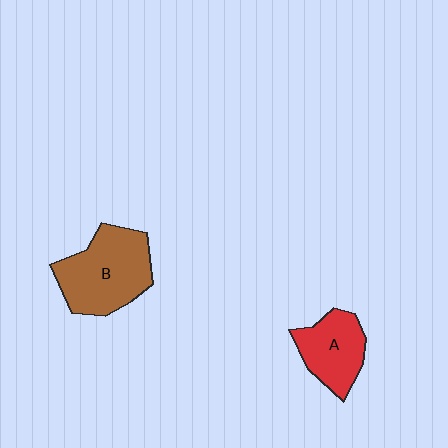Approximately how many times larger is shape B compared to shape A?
Approximately 1.5 times.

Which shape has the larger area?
Shape B (brown).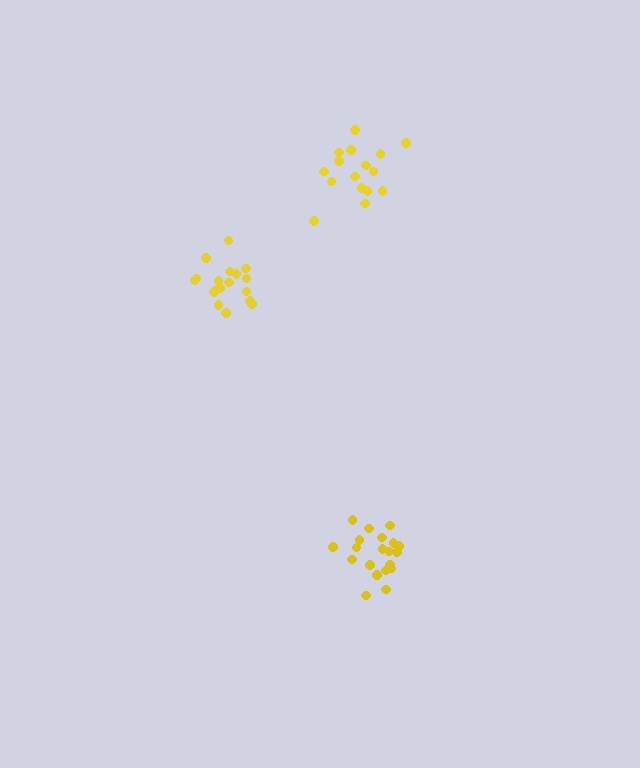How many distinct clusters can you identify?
There are 3 distinct clusters.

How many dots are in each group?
Group 1: 19 dots, Group 2: 16 dots, Group 3: 20 dots (55 total).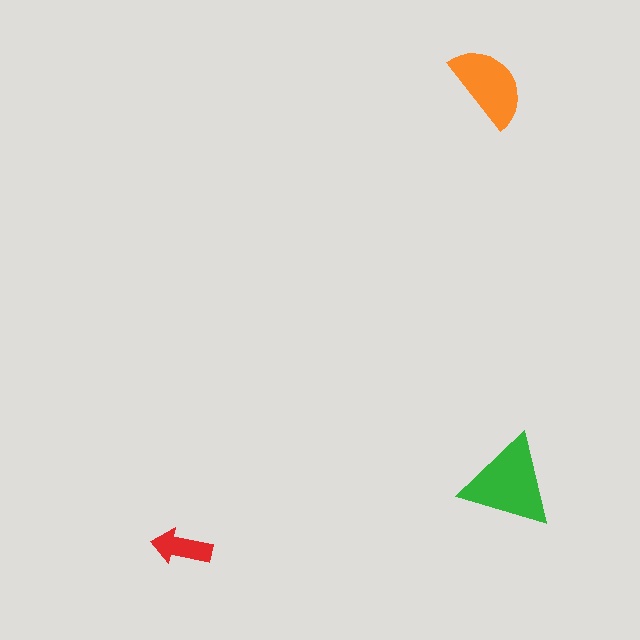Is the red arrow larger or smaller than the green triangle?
Smaller.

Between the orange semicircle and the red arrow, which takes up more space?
The orange semicircle.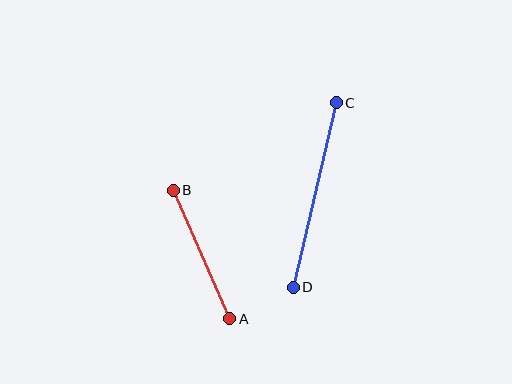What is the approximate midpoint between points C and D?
The midpoint is at approximately (315, 195) pixels.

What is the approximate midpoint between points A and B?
The midpoint is at approximately (202, 254) pixels.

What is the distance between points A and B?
The distance is approximately 140 pixels.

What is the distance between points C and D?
The distance is approximately 189 pixels.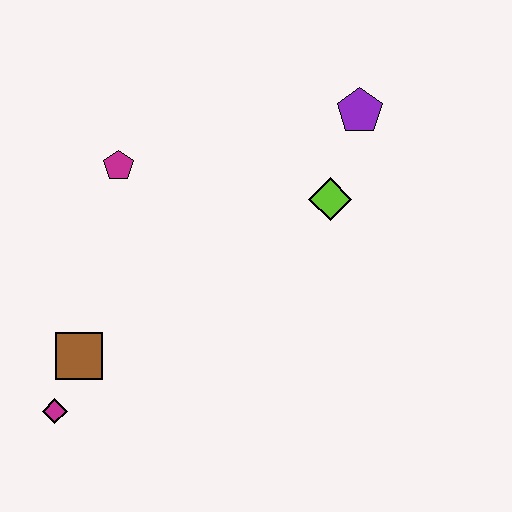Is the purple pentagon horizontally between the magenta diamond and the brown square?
No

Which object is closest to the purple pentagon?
The lime diamond is closest to the purple pentagon.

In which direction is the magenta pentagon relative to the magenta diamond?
The magenta pentagon is above the magenta diamond.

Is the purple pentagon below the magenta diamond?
No